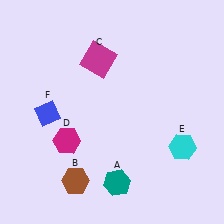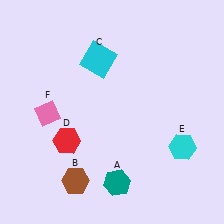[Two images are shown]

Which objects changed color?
C changed from magenta to cyan. D changed from magenta to red. F changed from blue to pink.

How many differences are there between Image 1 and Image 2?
There are 3 differences between the two images.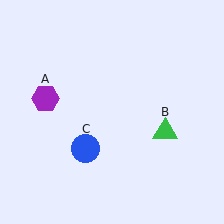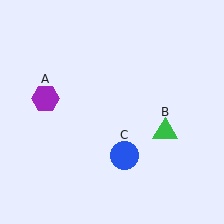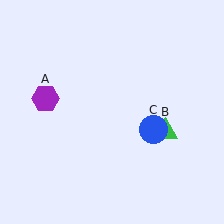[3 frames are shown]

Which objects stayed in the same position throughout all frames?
Purple hexagon (object A) and green triangle (object B) remained stationary.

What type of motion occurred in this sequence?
The blue circle (object C) rotated counterclockwise around the center of the scene.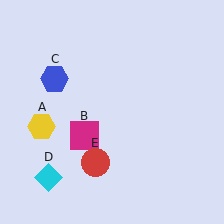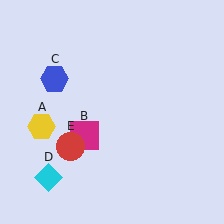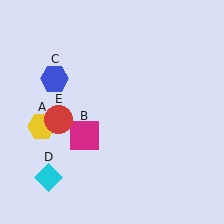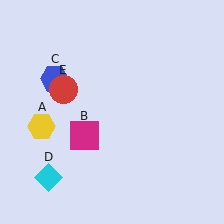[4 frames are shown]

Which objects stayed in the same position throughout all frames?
Yellow hexagon (object A) and magenta square (object B) and blue hexagon (object C) and cyan diamond (object D) remained stationary.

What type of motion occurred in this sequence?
The red circle (object E) rotated clockwise around the center of the scene.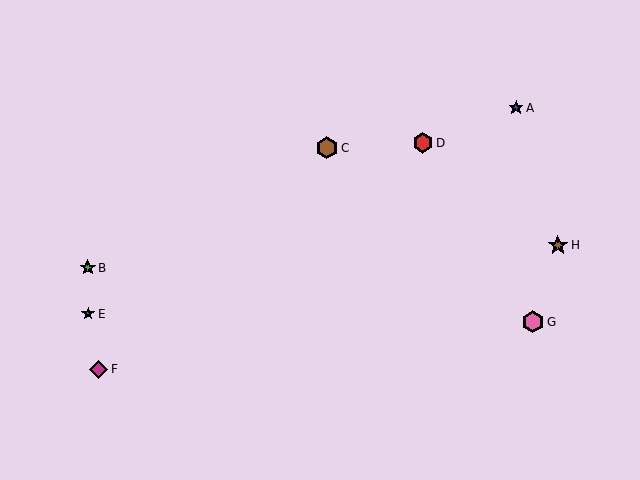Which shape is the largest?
The brown hexagon (labeled C) is the largest.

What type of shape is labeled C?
Shape C is a brown hexagon.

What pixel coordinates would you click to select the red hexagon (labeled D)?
Click at (423, 143) to select the red hexagon D.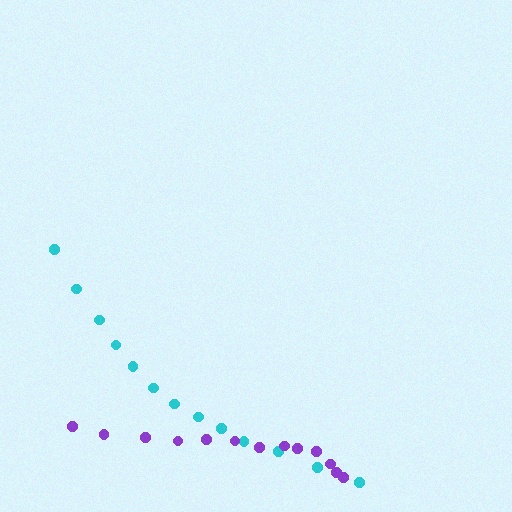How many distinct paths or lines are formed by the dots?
There are 2 distinct paths.